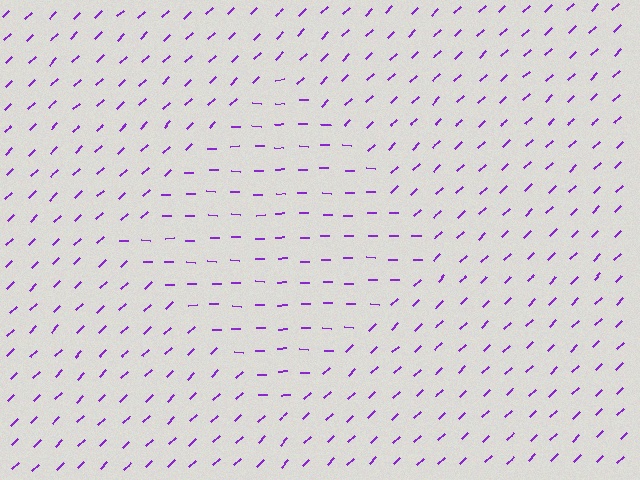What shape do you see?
I see a diamond.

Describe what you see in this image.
The image is filled with small purple line segments. A diamond region in the image has lines oriented differently from the surrounding lines, creating a visible texture boundary.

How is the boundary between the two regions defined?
The boundary is defined purely by a change in line orientation (approximately 45 degrees difference). All lines are the same color and thickness.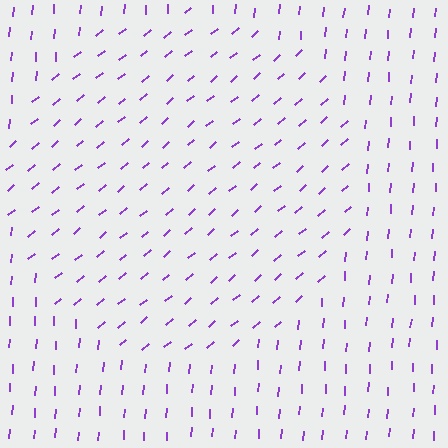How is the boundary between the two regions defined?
The boundary is defined purely by a change in line orientation (approximately 45 degrees difference). All lines are the same color and thickness.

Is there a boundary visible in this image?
Yes, there is a texture boundary formed by a change in line orientation.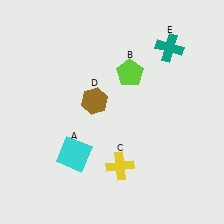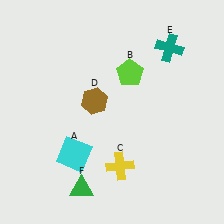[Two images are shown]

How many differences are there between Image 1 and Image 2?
There is 1 difference between the two images.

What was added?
A green triangle (F) was added in Image 2.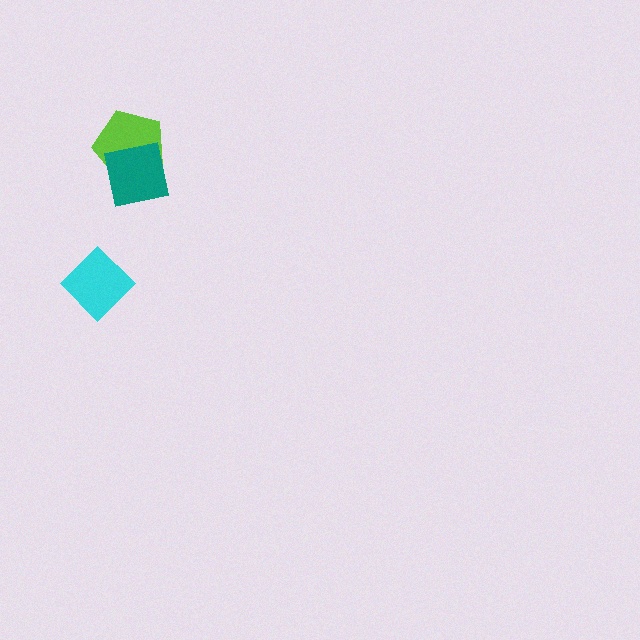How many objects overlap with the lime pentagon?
1 object overlaps with the lime pentagon.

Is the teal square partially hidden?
No, no other shape covers it.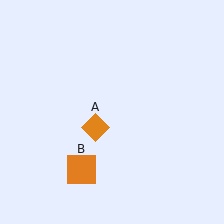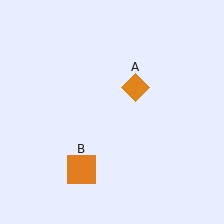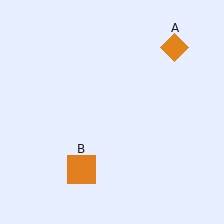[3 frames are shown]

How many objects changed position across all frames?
1 object changed position: orange diamond (object A).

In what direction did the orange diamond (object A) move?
The orange diamond (object A) moved up and to the right.